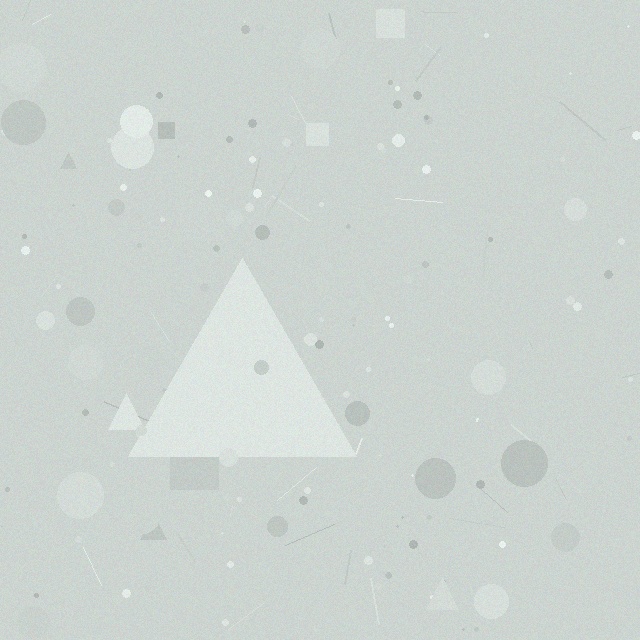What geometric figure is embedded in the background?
A triangle is embedded in the background.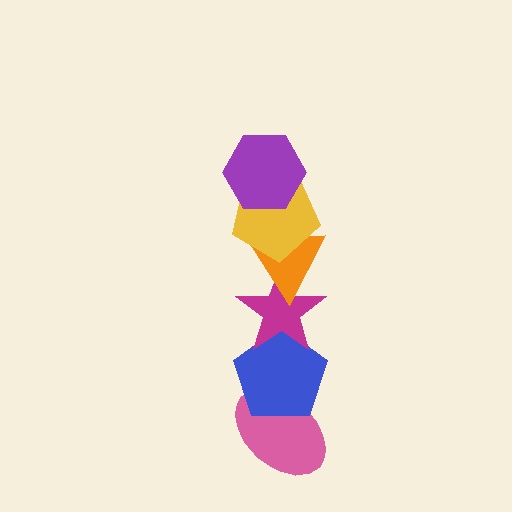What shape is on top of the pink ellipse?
The blue pentagon is on top of the pink ellipse.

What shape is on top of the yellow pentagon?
The purple hexagon is on top of the yellow pentagon.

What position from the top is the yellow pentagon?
The yellow pentagon is 2nd from the top.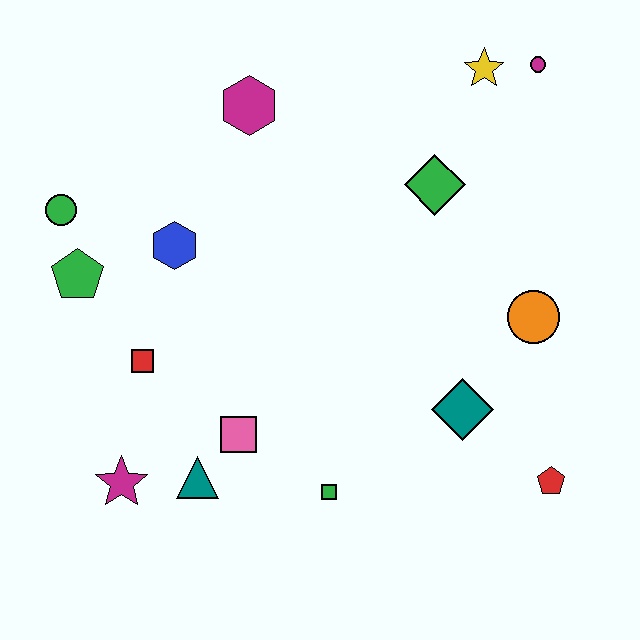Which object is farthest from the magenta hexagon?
The red pentagon is farthest from the magenta hexagon.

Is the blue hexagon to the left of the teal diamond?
Yes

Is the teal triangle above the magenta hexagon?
No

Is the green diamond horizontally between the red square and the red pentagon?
Yes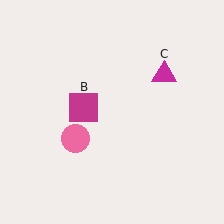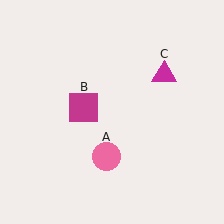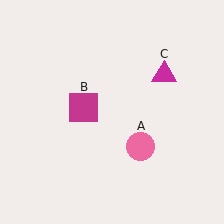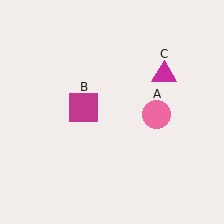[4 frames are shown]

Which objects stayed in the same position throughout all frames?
Magenta square (object B) and magenta triangle (object C) remained stationary.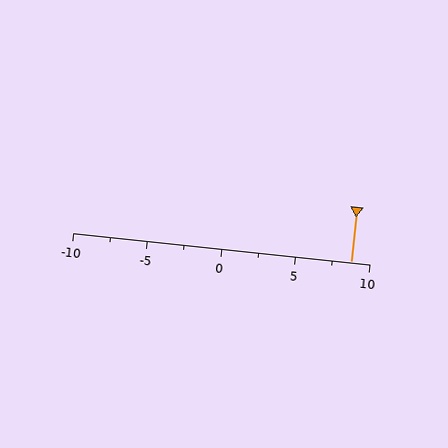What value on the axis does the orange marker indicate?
The marker indicates approximately 8.8.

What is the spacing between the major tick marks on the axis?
The major ticks are spaced 5 apart.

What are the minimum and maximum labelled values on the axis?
The axis runs from -10 to 10.